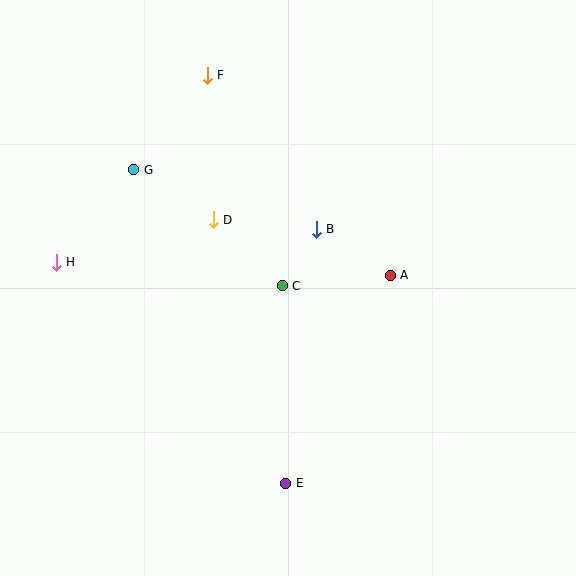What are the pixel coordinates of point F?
Point F is at (207, 75).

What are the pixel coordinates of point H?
Point H is at (56, 262).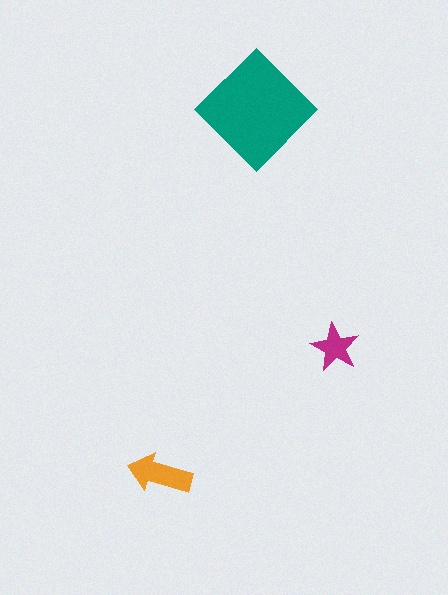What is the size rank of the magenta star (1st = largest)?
3rd.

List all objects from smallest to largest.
The magenta star, the orange arrow, the teal diamond.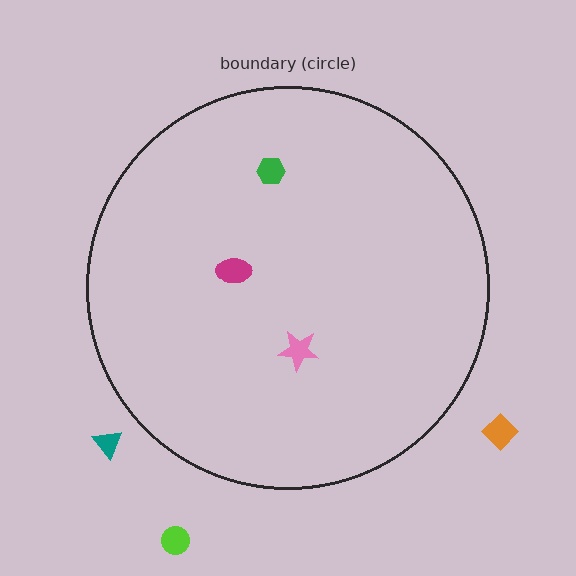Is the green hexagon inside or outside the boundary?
Inside.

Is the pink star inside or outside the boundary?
Inside.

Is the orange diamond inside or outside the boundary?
Outside.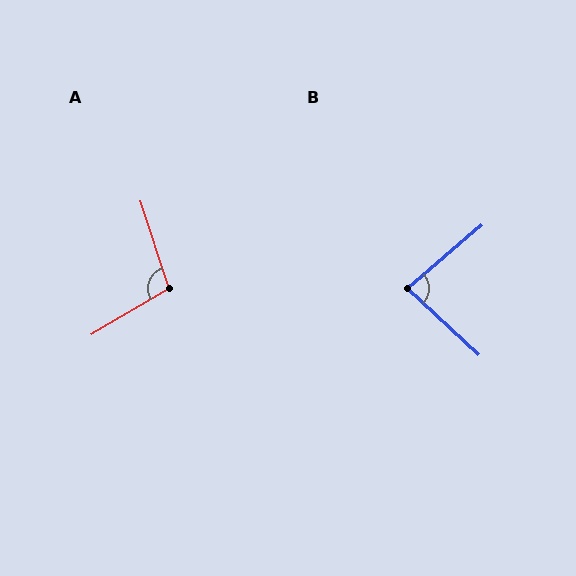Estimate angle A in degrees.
Approximately 103 degrees.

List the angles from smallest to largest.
B (83°), A (103°).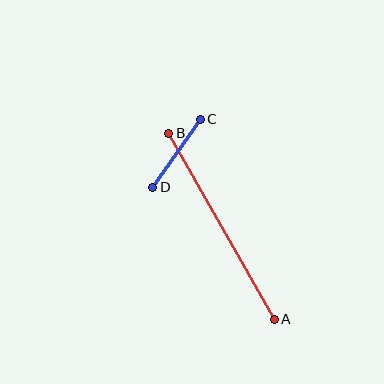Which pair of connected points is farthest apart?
Points A and B are farthest apart.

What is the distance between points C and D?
The distance is approximately 83 pixels.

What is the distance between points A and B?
The distance is approximately 214 pixels.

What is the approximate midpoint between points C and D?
The midpoint is at approximately (177, 153) pixels.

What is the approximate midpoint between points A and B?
The midpoint is at approximately (222, 226) pixels.